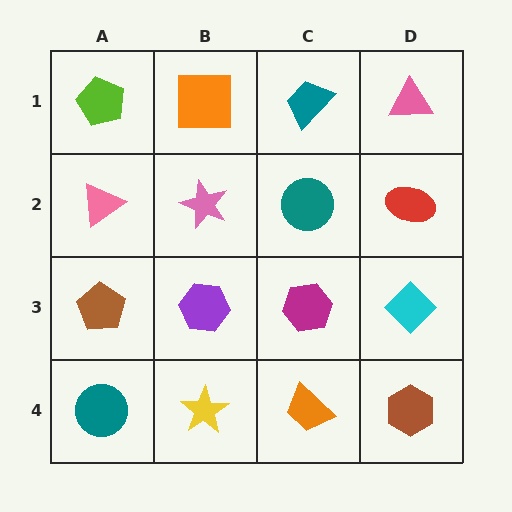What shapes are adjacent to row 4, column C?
A magenta hexagon (row 3, column C), a yellow star (row 4, column B), a brown hexagon (row 4, column D).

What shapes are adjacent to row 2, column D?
A pink triangle (row 1, column D), a cyan diamond (row 3, column D), a teal circle (row 2, column C).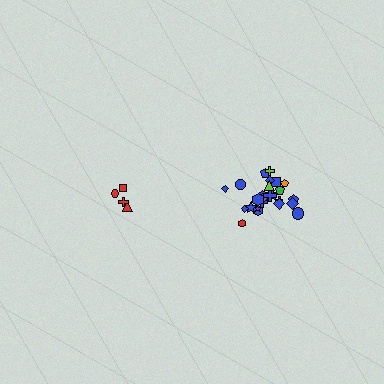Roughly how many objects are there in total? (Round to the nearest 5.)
Roughly 30 objects in total.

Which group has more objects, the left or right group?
The right group.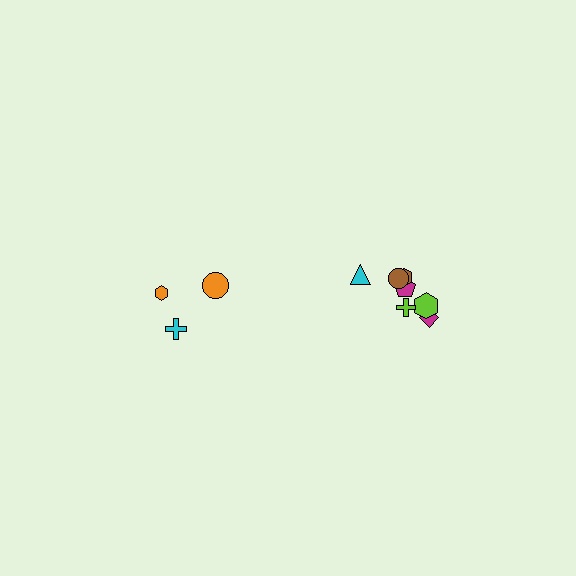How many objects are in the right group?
There are 7 objects.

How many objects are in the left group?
There are 3 objects.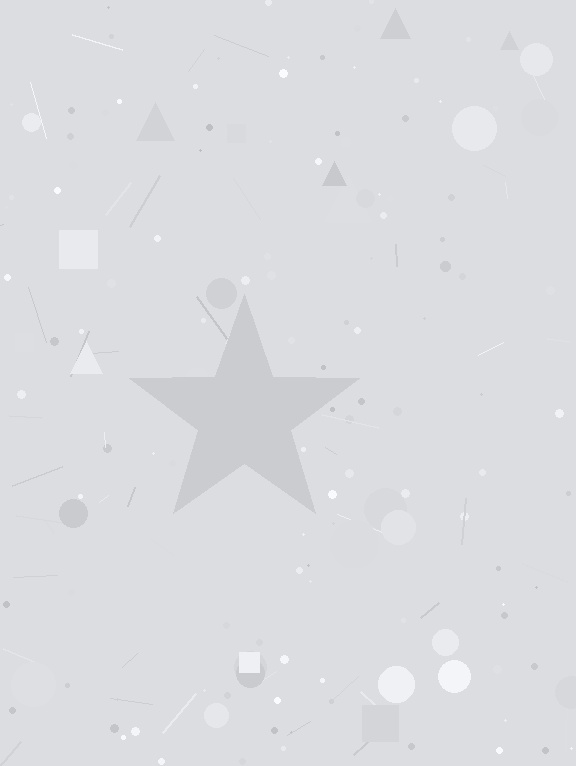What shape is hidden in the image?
A star is hidden in the image.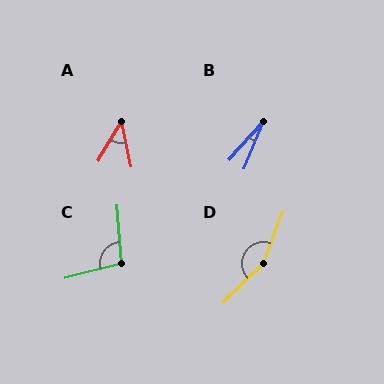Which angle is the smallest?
B, at approximately 20 degrees.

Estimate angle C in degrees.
Approximately 100 degrees.